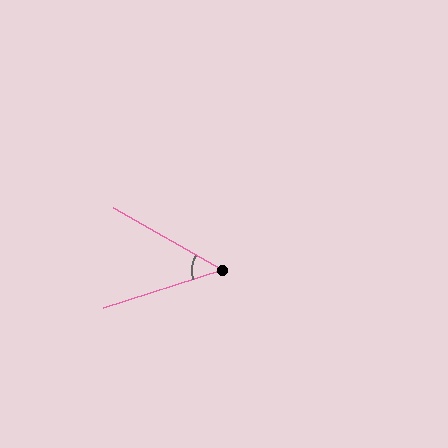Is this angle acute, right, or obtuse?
It is acute.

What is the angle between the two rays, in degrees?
Approximately 47 degrees.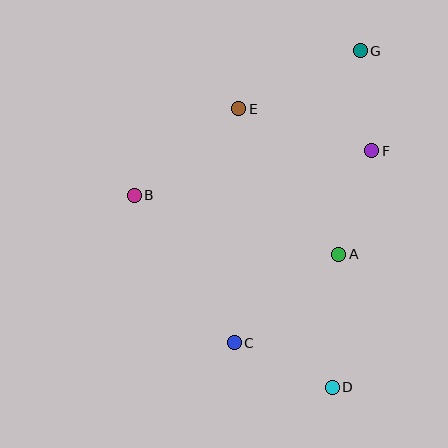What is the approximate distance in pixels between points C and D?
The distance between C and D is approximately 108 pixels.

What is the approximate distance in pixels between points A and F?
The distance between A and F is approximately 109 pixels.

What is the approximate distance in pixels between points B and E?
The distance between B and E is approximately 136 pixels.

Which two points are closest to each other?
Points F and G are closest to each other.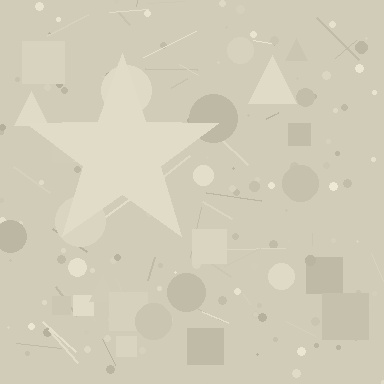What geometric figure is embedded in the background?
A star is embedded in the background.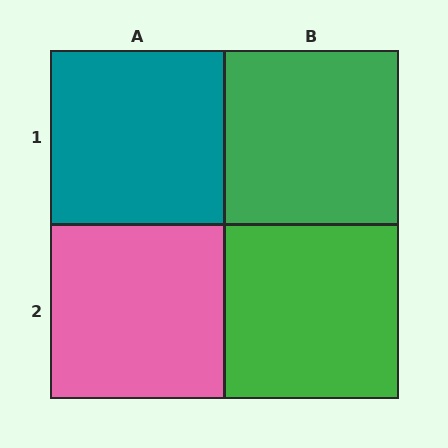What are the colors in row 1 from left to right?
Teal, green.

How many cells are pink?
1 cell is pink.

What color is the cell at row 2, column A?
Pink.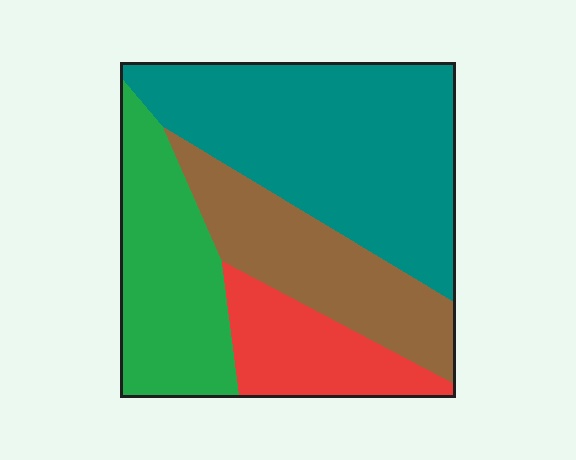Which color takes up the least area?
Red, at roughly 15%.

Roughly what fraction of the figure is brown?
Brown takes up about one fifth (1/5) of the figure.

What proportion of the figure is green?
Green covers 23% of the figure.